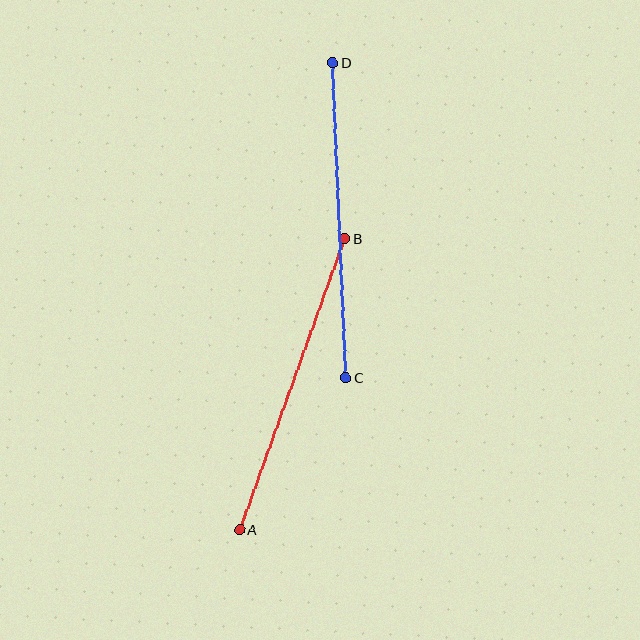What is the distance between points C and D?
The distance is approximately 315 pixels.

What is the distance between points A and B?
The distance is approximately 310 pixels.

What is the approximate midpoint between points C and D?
The midpoint is at approximately (339, 220) pixels.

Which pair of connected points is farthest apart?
Points C and D are farthest apart.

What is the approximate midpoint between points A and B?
The midpoint is at approximately (292, 384) pixels.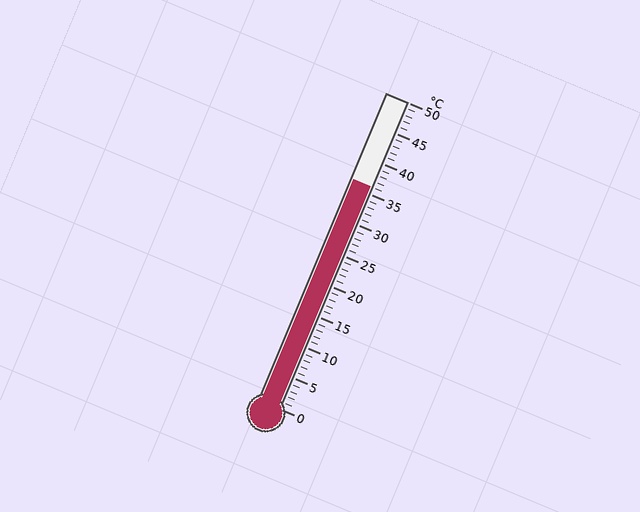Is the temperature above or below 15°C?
The temperature is above 15°C.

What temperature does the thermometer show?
The thermometer shows approximately 36°C.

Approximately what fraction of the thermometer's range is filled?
The thermometer is filled to approximately 70% of its range.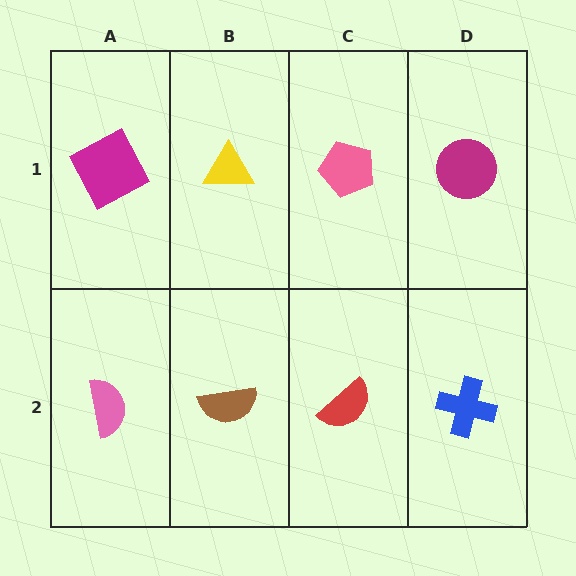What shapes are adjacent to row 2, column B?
A yellow triangle (row 1, column B), a pink semicircle (row 2, column A), a red semicircle (row 2, column C).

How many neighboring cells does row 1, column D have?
2.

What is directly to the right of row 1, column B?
A pink pentagon.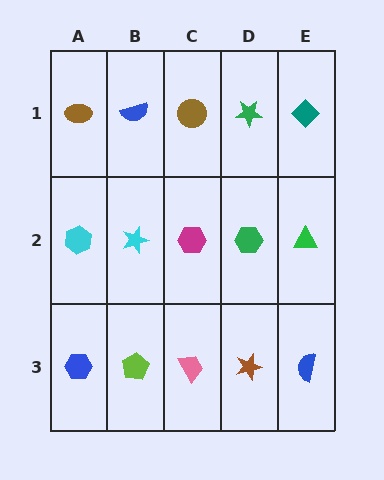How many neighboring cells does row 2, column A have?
3.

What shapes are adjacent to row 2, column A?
A brown ellipse (row 1, column A), a blue hexagon (row 3, column A), a cyan star (row 2, column B).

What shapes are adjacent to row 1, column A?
A cyan hexagon (row 2, column A), a blue semicircle (row 1, column B).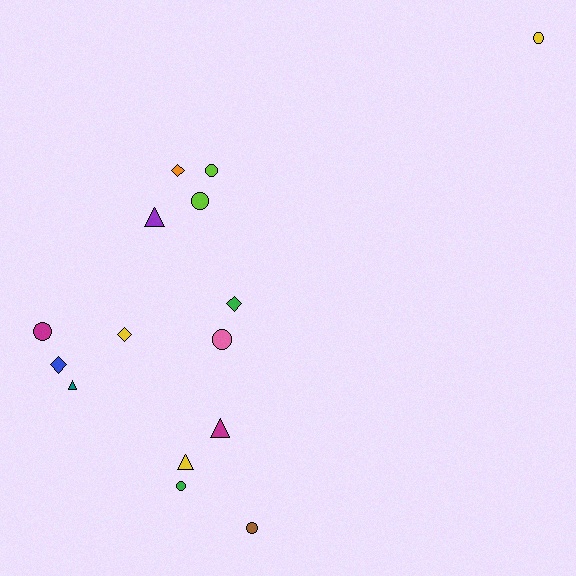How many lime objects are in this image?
There are 2 lime objects.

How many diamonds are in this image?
There are 4 diamonds.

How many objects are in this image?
There are 15 objects.